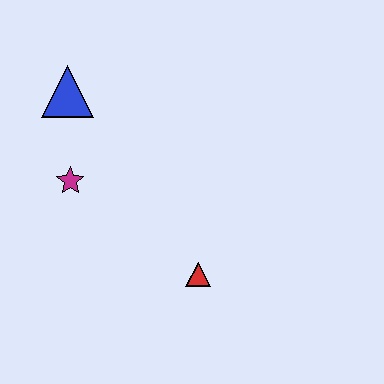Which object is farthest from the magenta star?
The red triangle is farthest from the magenta star.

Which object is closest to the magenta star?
The blue triangle is closest to the magenta star.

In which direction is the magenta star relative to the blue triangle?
The magenta star is below the blue triangle.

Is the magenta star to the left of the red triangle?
Yes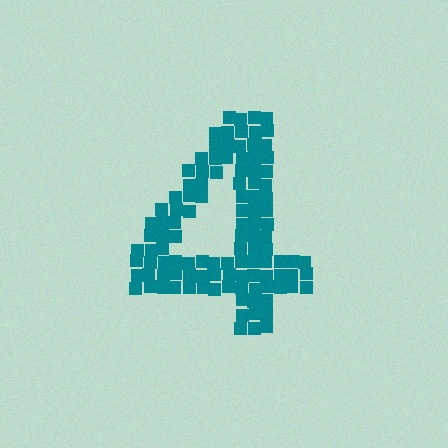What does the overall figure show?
The overall figure shows the digit 4.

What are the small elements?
The small elements are squares.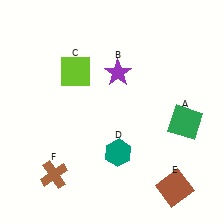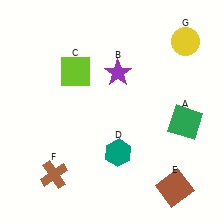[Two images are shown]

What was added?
A yellow circle (G) was added in Image 2.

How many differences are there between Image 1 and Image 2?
There is 1 difference between the two images.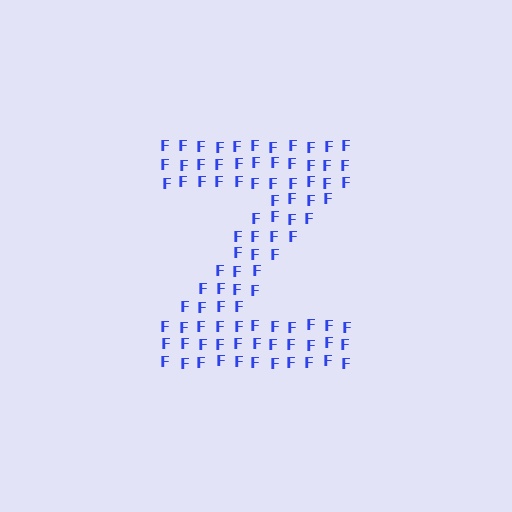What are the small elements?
The small elements are letter F's.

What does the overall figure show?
The overall figure shows the letter Z.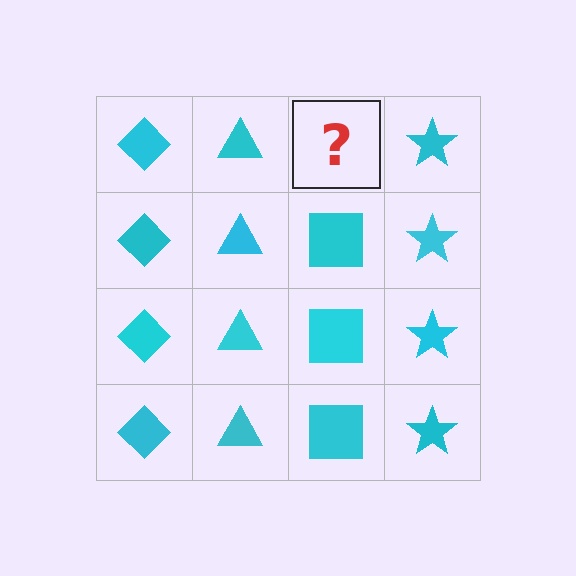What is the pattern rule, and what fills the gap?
The rule is that each column has a consistent shape. The gap should be filled with a cyan square.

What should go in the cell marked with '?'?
The missing cell should contain a cyan square.